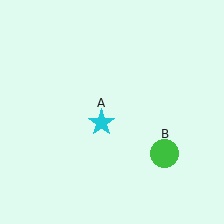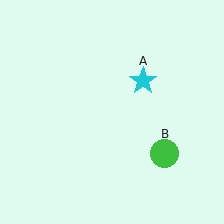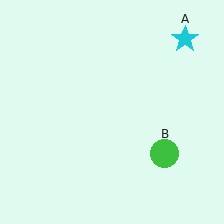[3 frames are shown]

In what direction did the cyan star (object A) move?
The cyan star (object A) moved up and to the right.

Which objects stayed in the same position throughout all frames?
Green circle (object B) remained stationary.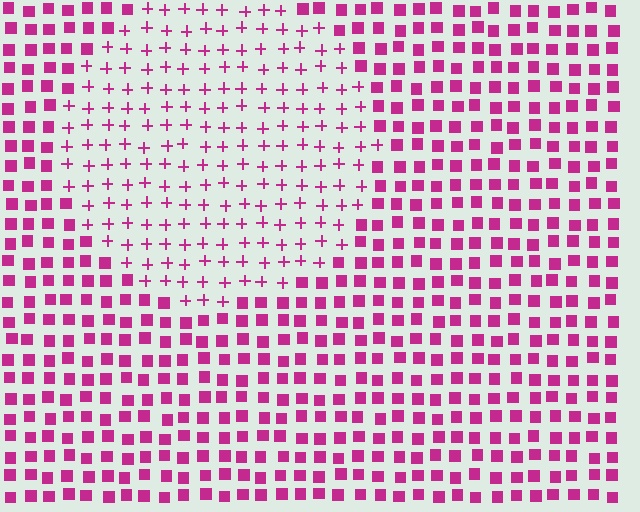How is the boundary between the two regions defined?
The boundary is defined by a change in element shape: plus signs inside vs. squares outside. All elements share the same color and spacing.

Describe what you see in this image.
The image is filled with small magenta elements arranged in a uniform grid. A circle-shaped region contains plus signs, while the surrounding area contains squares. The boundary is defined purely by the change in element shape.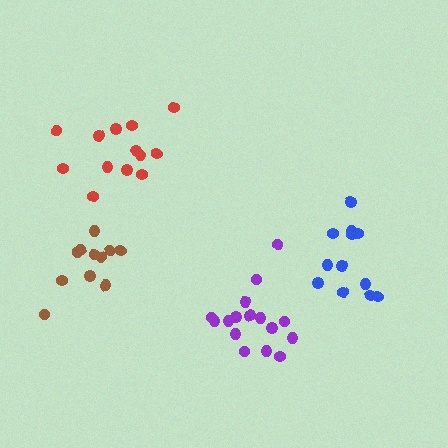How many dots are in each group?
Group 1: 12 dots, Group 2: 13 dots, Group 3: 11 dots, Group 4: 16 dots (52 total).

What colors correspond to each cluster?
The clusters are colored: blue, red, brown, purple.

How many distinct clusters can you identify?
There are 4 distinct clusters.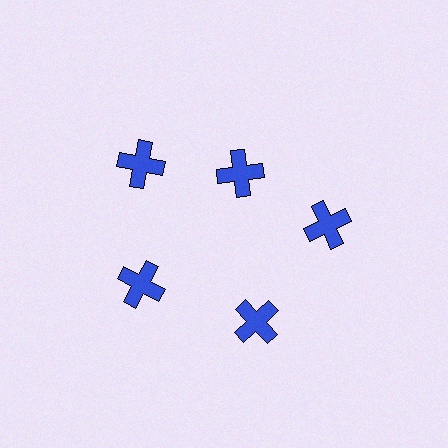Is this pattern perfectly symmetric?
No. The 5 blue crosses are arranged in a ring, but one element near the 1 o'clock position is pulled inward toward the center, breaking the 5-fold rotational symmetry.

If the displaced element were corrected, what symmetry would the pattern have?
It would have 5-fold rotational symmetry — the pattern would map onto itself every 72 degrees.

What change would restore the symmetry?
The symmetry would be restored by moving it outward, back onto the ring so that all 5 crosses sit at equal angles and equal distance from the center.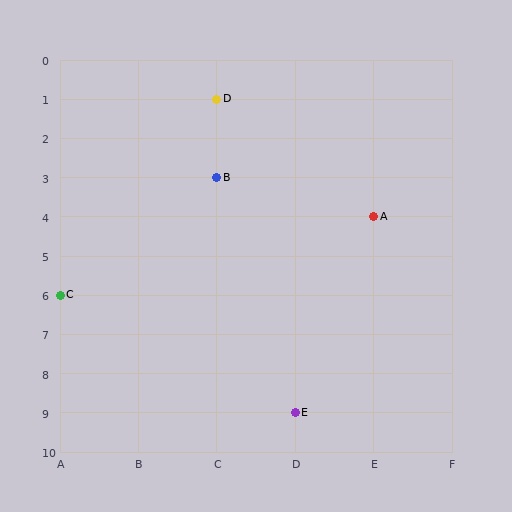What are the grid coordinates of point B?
Point B is at grid coordinates (C, 3).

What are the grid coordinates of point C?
Point C is at grid coordinates (A, 6).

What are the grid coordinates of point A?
Point A is at grid coordinates (E, 4).